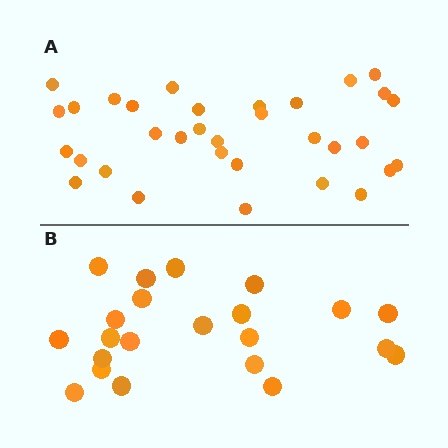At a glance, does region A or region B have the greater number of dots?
Region A (the top region) has more dots.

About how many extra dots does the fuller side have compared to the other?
Region A has roughly 12 or so more dots than region B.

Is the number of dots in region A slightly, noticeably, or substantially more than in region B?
Region A has substantially more. The ratio is roughly 1.5 to 1.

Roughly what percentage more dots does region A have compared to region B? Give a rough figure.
About 50% more.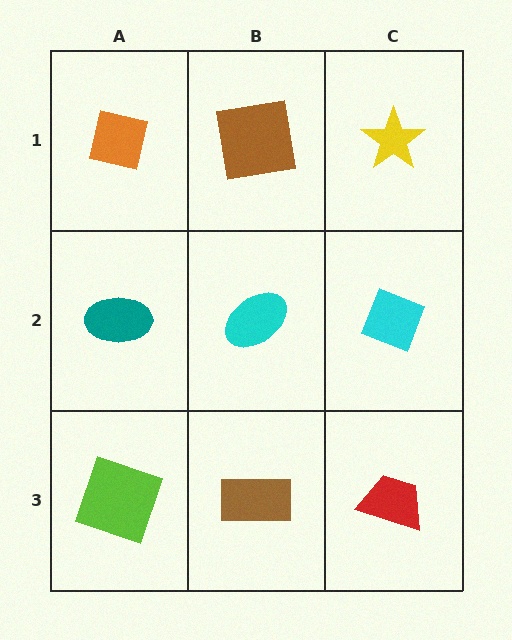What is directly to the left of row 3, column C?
A brown rectangle.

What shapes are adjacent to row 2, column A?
An orange square (row 1, column A), a lime square (row 3, column A), a cyan ellipse (row 2, column B).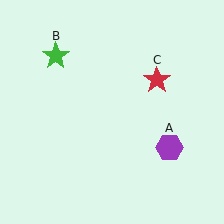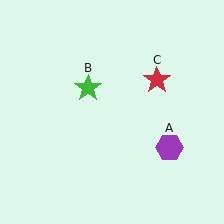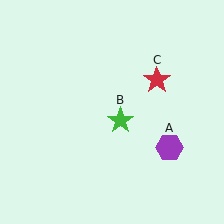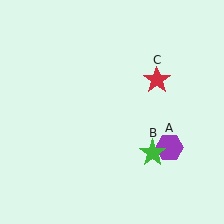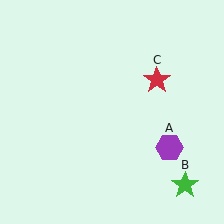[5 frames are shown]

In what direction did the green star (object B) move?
The green star (object B) moved down and to the right.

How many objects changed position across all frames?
1 object changed position: green star (object B).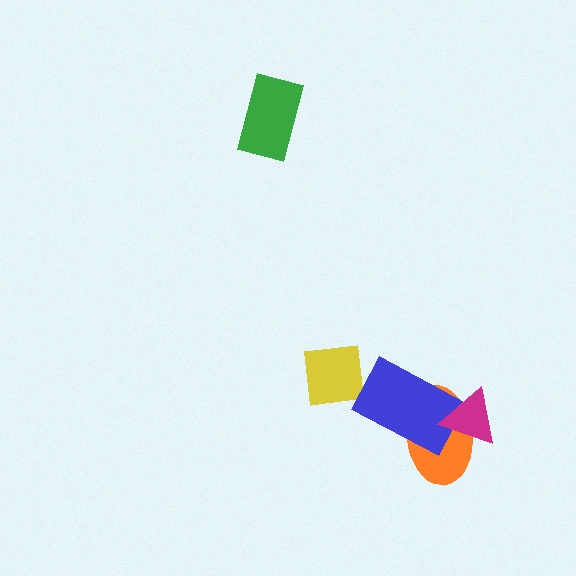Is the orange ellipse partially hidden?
Yes, it is partially covered by another shape.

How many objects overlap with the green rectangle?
0 objects overlap with the green rectangle.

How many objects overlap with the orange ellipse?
2 objects overlap with the orange ellipse.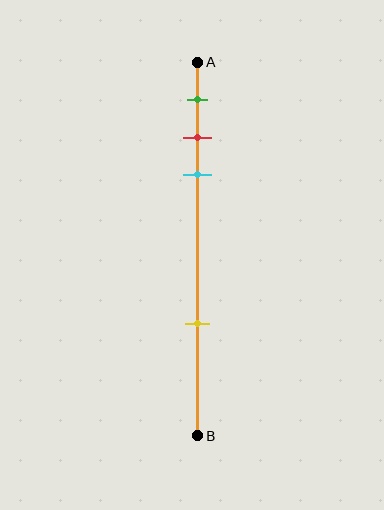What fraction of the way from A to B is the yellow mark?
The yellow mark is approximately 70% (0.7) of the way from A to B.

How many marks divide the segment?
There are 4 marks dividing the segment.